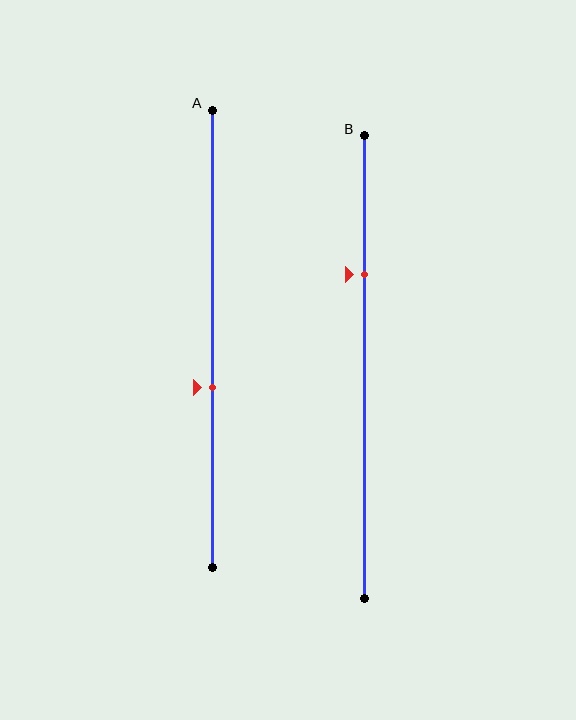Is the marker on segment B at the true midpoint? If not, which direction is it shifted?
No, the marker on segment B is shifted upward by about 20% of the segment length.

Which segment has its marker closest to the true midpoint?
Segment A has its marker closest to the true midpoint.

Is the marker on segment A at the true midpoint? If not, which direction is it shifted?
No, the marker on segment A is shifted downward by about 11% of the segment length.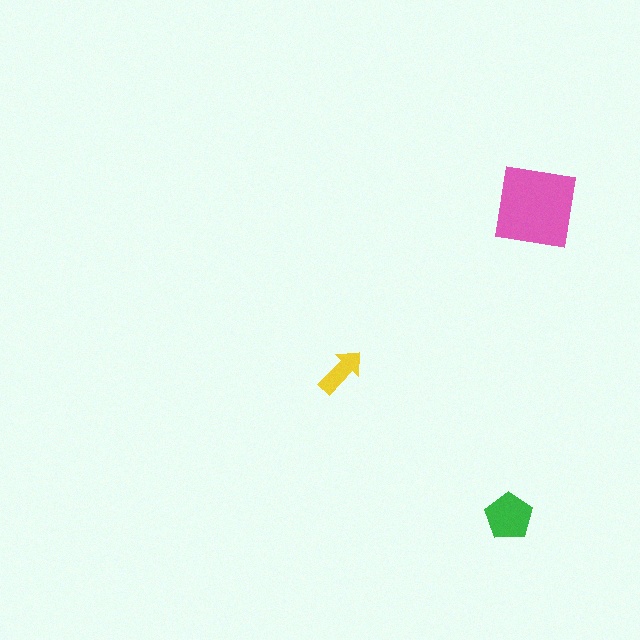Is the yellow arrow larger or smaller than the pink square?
Smaller.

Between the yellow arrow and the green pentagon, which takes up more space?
The green pentagon.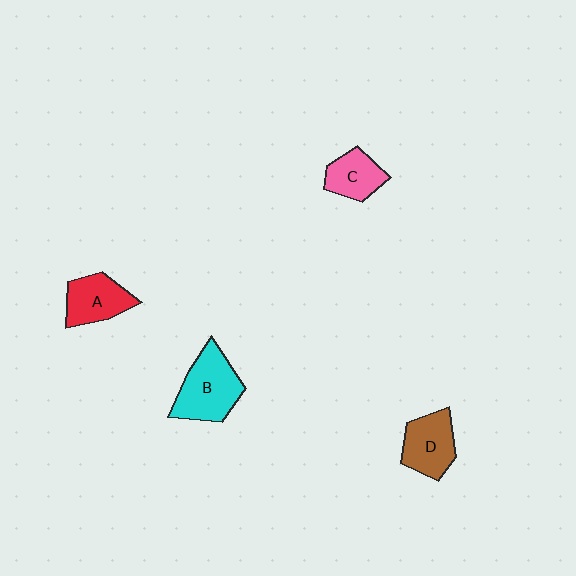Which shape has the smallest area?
Shape C (pink).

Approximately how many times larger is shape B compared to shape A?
Approximately 1.4 times.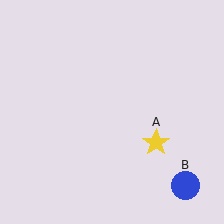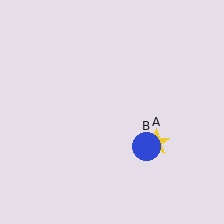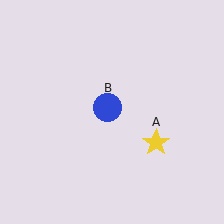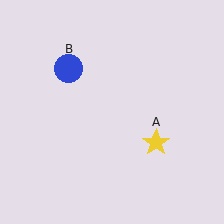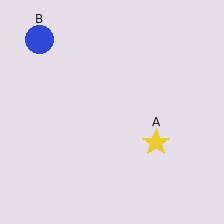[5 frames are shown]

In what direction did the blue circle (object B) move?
The blue circle (object B) moved up and to the left.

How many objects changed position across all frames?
1 object changed position: blue circle (object B).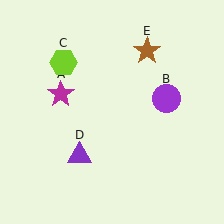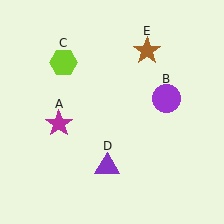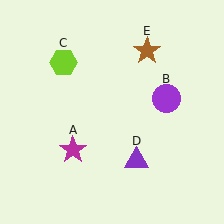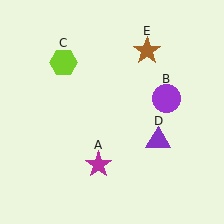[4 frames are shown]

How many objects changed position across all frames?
2 objects changed position: magenta star (object A), purple triangle (object D).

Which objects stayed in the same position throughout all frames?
Purple circle (object B) and lime hexagon (object C) and brown star (object E) remained stationary.